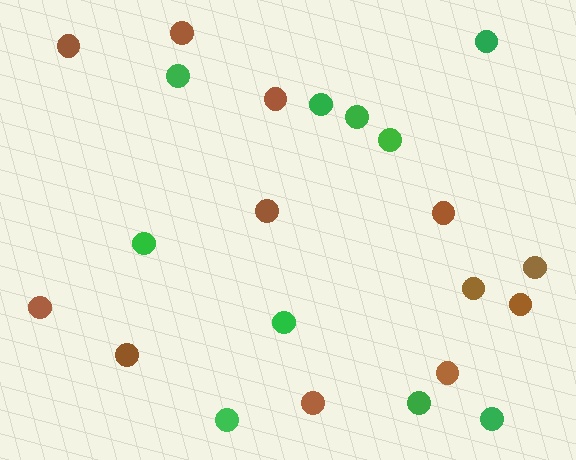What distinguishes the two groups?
There are 2 groups: one group of green circles (10) and one group of brown circles (12).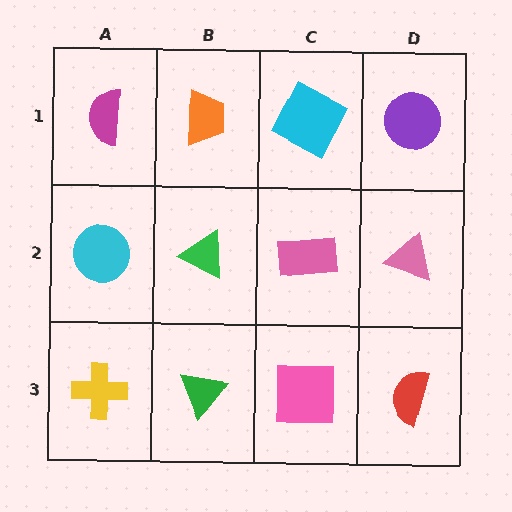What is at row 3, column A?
A yellow cross.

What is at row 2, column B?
A green triangle.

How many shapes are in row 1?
4 shapes.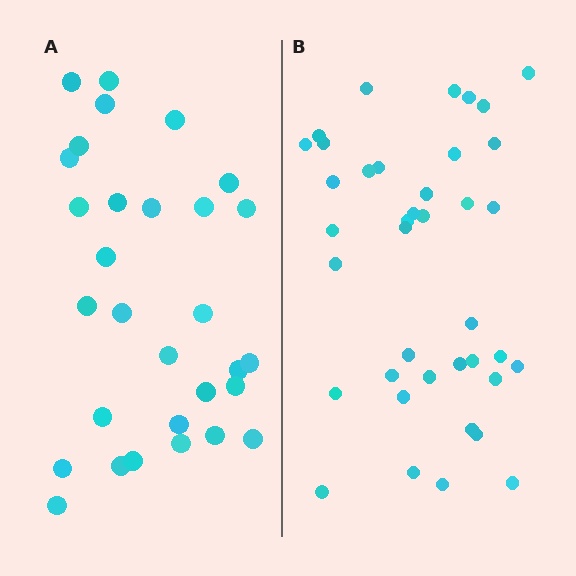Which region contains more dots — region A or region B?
Region B (the right region) has more dots.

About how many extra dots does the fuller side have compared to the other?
Region B has roughly 8 or so more dots than region A.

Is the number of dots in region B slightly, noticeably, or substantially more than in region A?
Region B has noticeably more, but not dramatically so. The ratio is roughly 1.3 to 1.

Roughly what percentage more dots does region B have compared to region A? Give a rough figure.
About 30% more.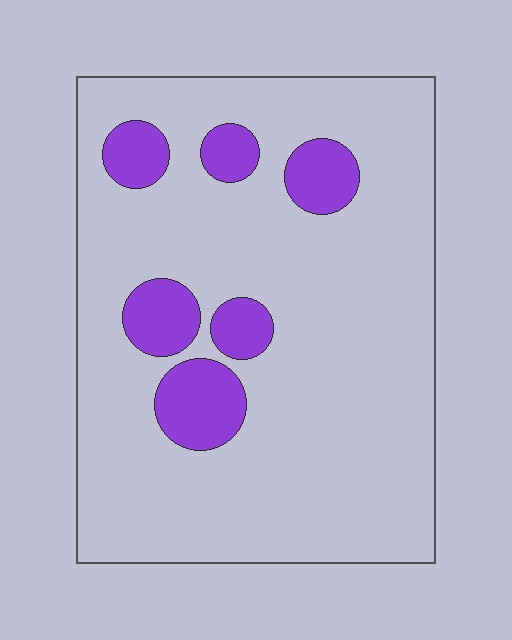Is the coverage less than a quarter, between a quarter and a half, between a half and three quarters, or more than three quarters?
Less than a quarter.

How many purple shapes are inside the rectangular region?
6.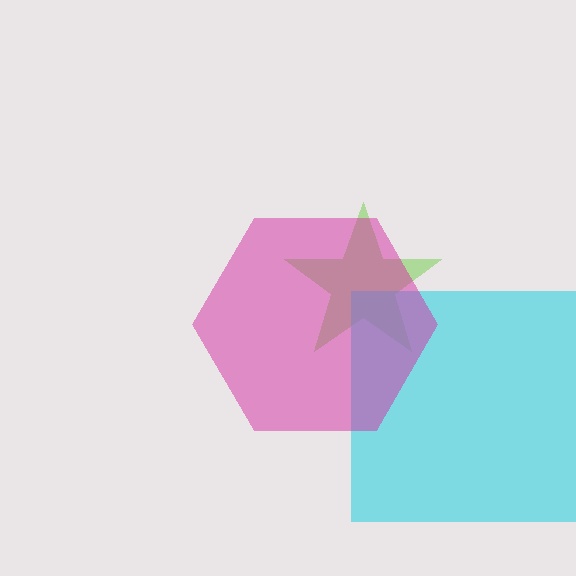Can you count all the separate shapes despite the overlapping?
Yes, there are 3 separate shapes.